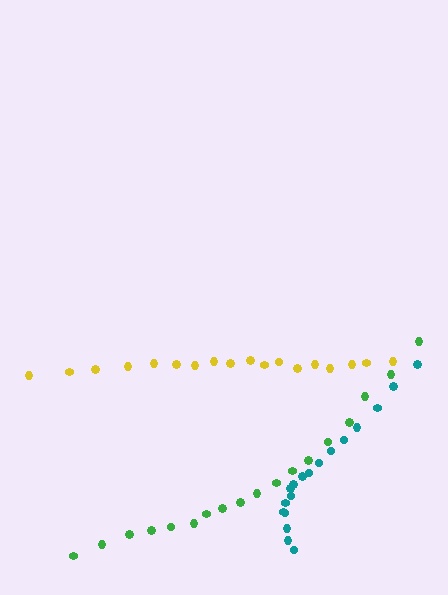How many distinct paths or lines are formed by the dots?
There are 3 distinct paths.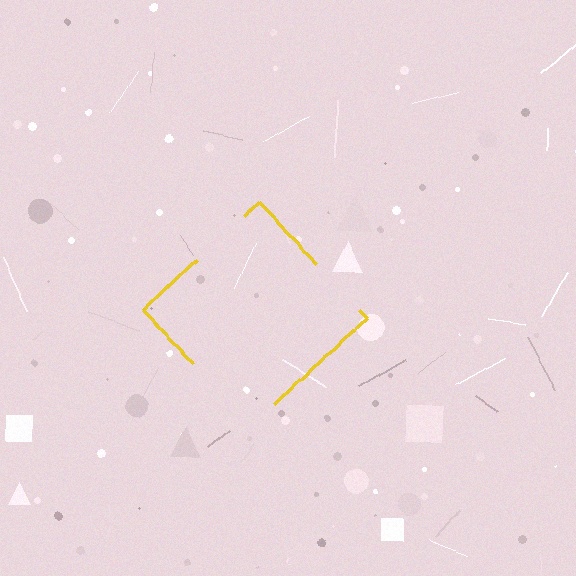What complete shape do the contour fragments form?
The contour fragments form a diamond.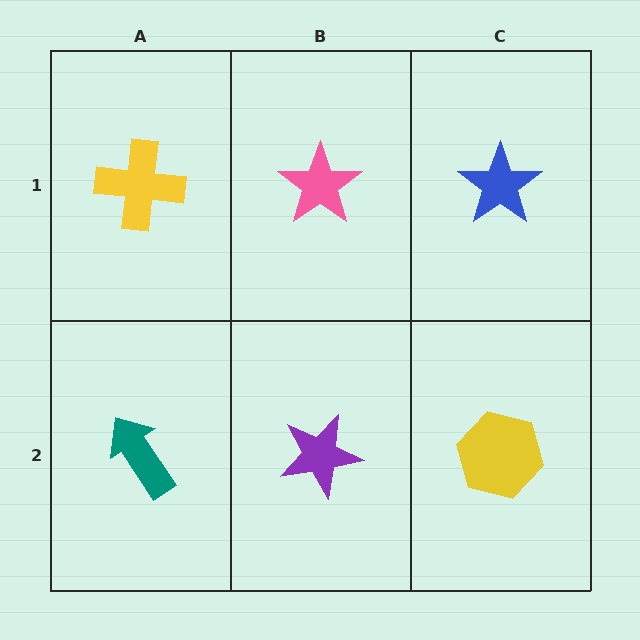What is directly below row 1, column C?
A yellow hexagon.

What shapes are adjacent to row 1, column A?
A teal arrow (row 2, column A), a pink star (row 1, column B).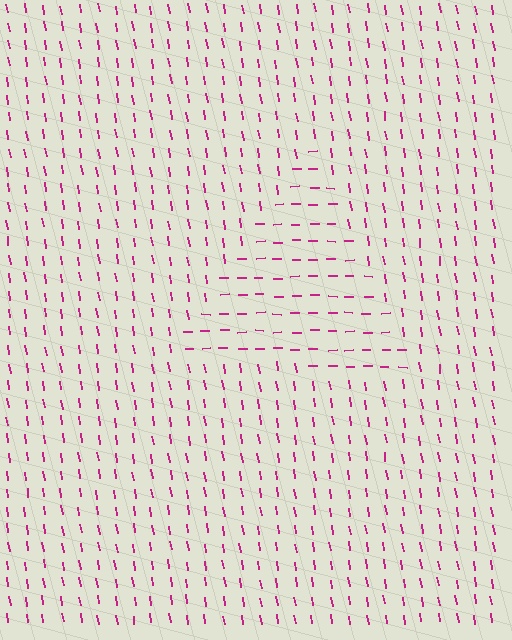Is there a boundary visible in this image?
Yes, there is a texture boundary formed by a change in line orientation.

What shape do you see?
I see a triangle.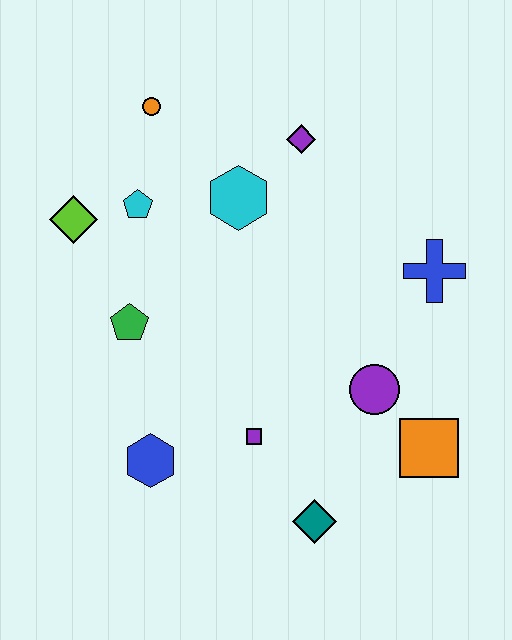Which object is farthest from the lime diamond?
The orange square is farthest from the lime diamond.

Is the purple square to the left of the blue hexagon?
No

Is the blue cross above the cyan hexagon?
No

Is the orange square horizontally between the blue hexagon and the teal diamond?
No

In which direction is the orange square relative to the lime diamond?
The orange square is to the right of the lime diamond.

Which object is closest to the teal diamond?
The purple square is closest to the teal diamond.